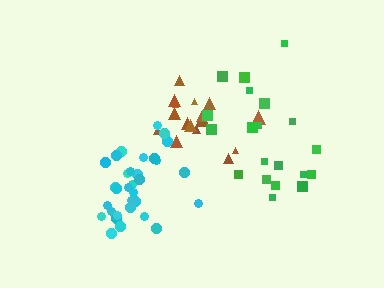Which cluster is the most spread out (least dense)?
Green.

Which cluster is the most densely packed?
Cyan.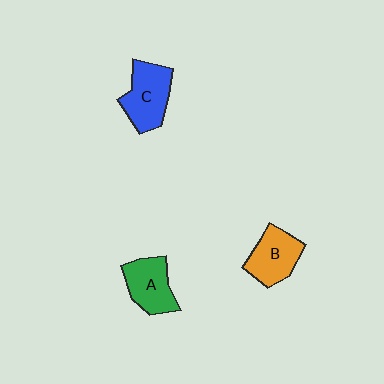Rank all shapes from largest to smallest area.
From largest to smallest: C (blue), A (green), B (orange).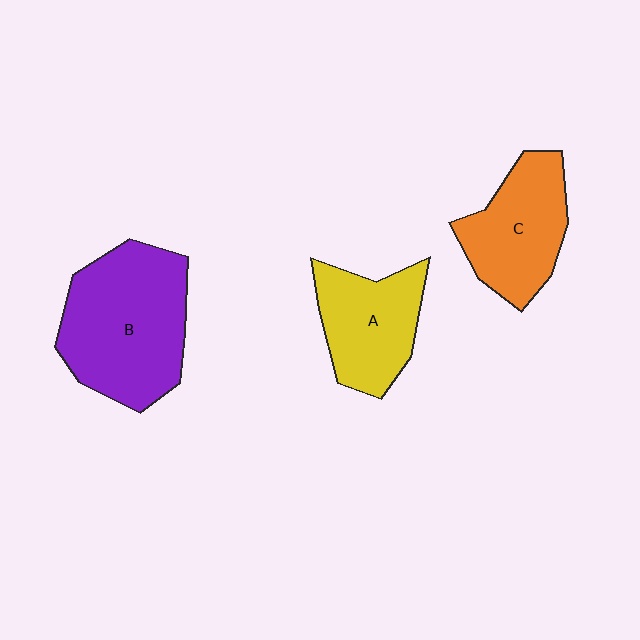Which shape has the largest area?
Shape B (purple).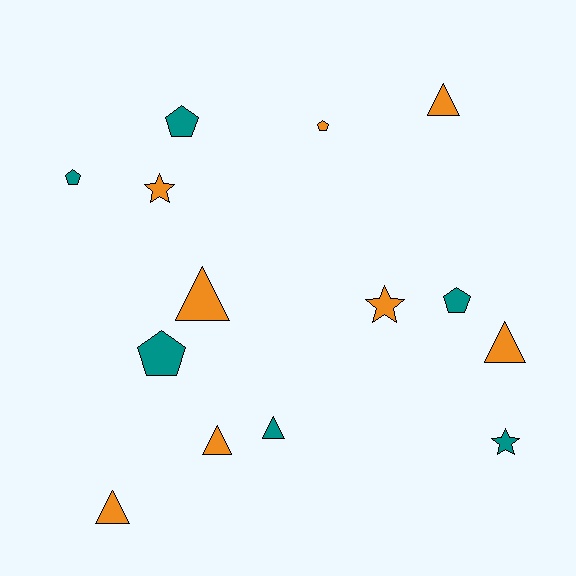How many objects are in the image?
There are 14 objects.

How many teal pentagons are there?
There are 4 teal pentagons.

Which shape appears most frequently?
Triangle, with 6 objects.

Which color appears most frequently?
Orange, with 8 objects.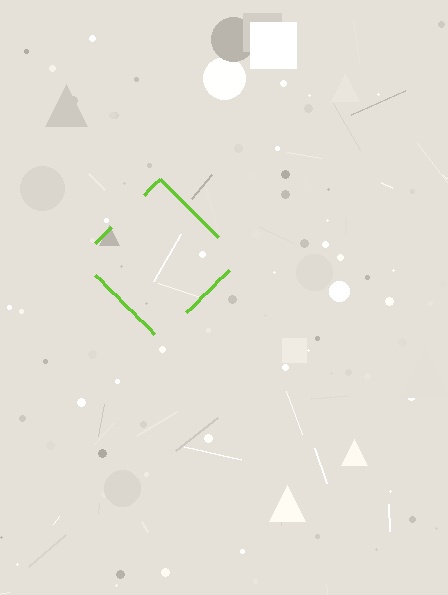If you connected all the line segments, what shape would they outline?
They would outline a diamond.